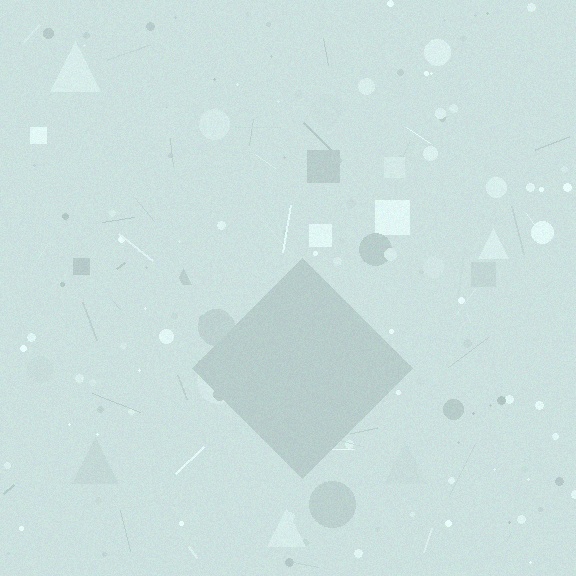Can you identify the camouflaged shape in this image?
The camouflaged shape is a diamond.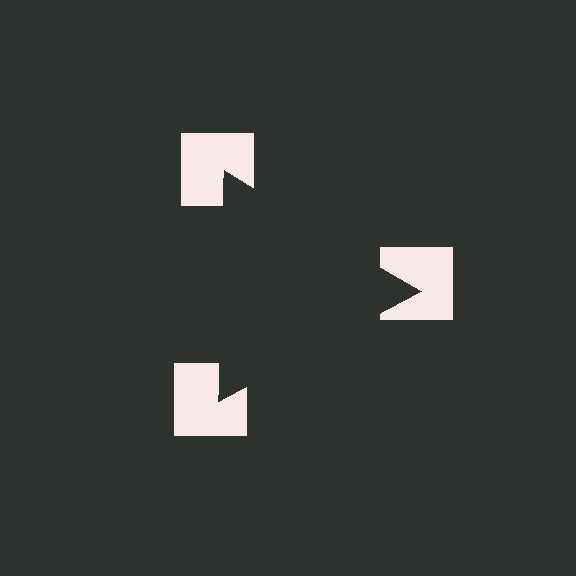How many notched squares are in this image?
There are 3 — one at each vertex of the illusory triangle.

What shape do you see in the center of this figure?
An illusory triangle — its edges are inferred from the aligned wedge cuts in the notched squares, not physically drawn.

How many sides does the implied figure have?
3 sides.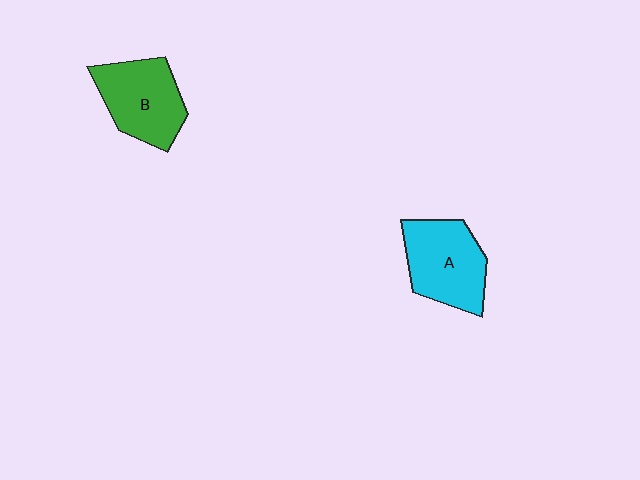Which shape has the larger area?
Shape A (cyan).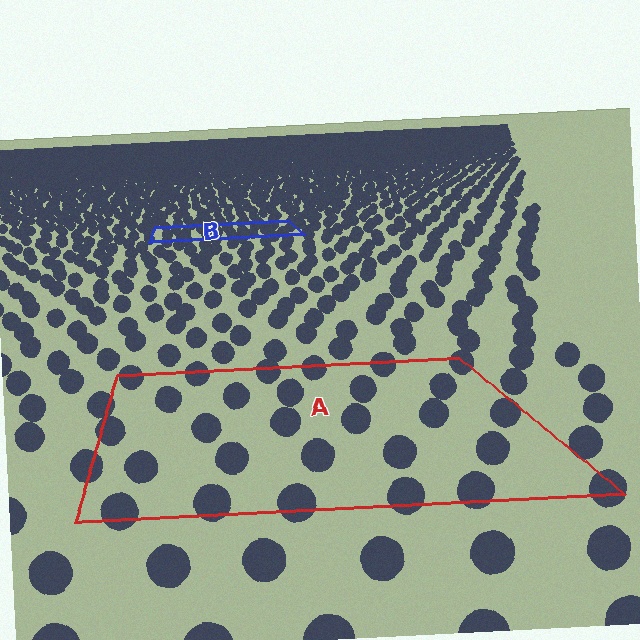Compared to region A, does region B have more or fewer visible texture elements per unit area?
Region B has more texture elements per unit area — they are packed more densely because it is farther away.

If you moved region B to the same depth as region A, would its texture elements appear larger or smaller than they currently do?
They would appear larger. At a closer depth, the same texture elements are projected at a bigger on-screen size.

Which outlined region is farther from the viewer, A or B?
Region B is farther from the viewer — the texture elements inside it appear smaller and more densely packed.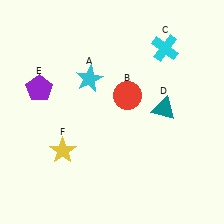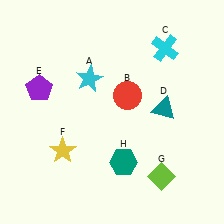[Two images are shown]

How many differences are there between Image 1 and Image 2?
There are 2 differences between the two images.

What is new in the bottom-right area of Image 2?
A lime diamond (G) was added in the bottom-right area of Image 2.